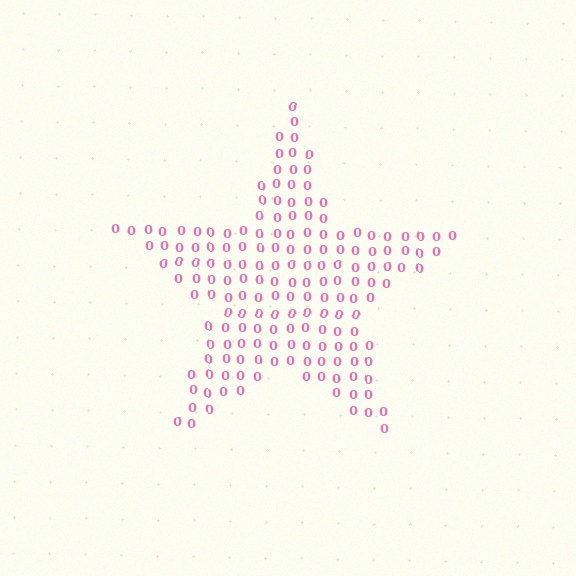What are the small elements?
The small elements are digit 0's.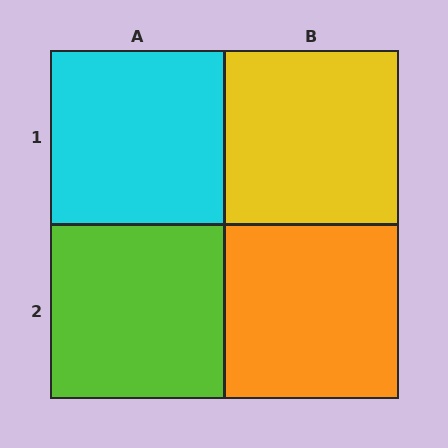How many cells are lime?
1 cell is lime.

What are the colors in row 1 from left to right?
Cyan, yellow.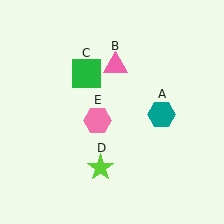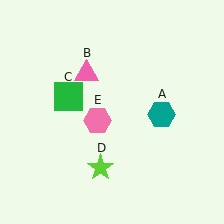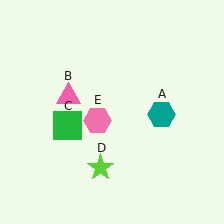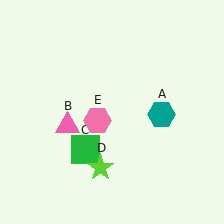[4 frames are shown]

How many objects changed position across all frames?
2 objects changed position: pink triangle (object B), green square (object C).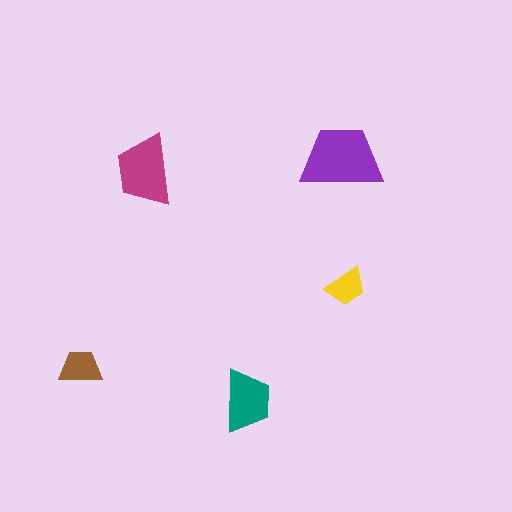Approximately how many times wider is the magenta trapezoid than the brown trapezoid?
About 1.5 times wider.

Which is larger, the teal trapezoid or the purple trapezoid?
The purple one.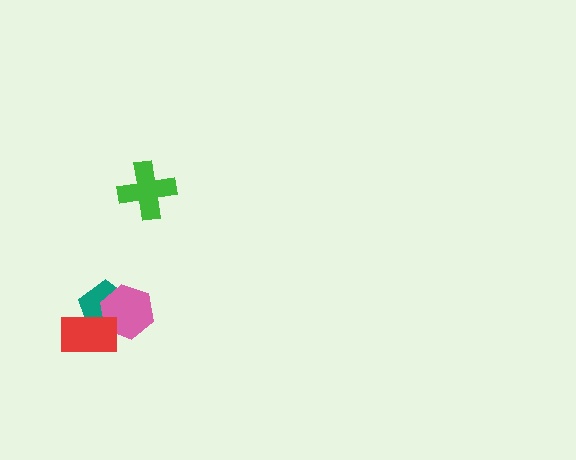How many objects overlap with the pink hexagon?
2 objects overlap with the pink hexagon.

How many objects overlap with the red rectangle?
2 objects overlap with the red rectangle.